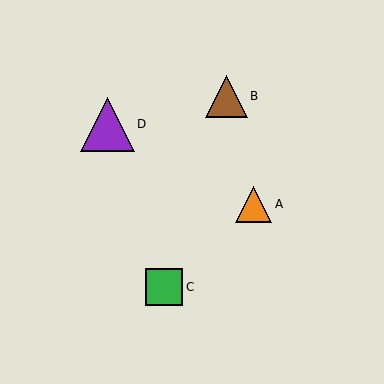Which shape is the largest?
The purple triangle (labeled D) is the largest.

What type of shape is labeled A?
Shape A is an orange triangle.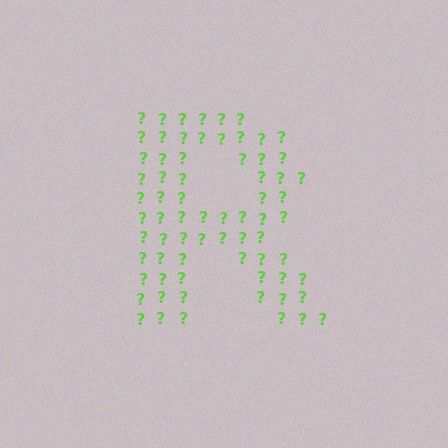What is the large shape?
The large shape is the letter R.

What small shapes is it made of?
It is made of small question marks.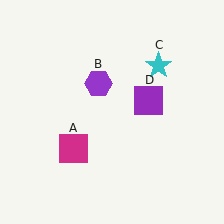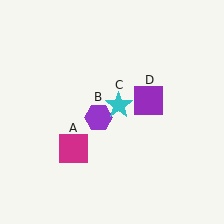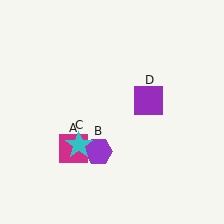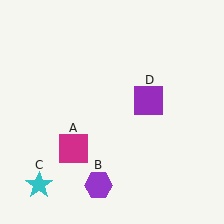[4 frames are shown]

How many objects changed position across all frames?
2 objects changed position: purple hexagon (object B), cyan star (object C).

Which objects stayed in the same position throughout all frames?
Magenta square (object A) and purple square (object D) remained stationary.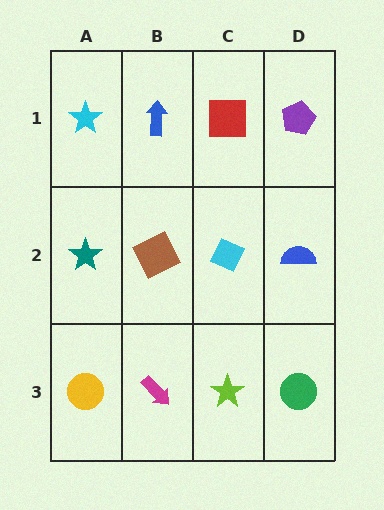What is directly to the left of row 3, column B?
A yellow circle.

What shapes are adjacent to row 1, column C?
A cyan diamond (row 2, column C), a blue arrow (row 1, column B), a purple pentagon (row 1, column D).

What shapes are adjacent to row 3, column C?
A cyan diamond (row 2, column C), a magenta arrow (row 3, column B), a green circle (row 3, column D).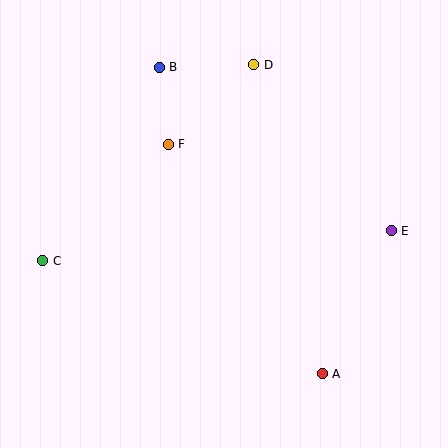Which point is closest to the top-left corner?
Point B is closest to the top-left corner.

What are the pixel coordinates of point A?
Point A is at (322, 374).